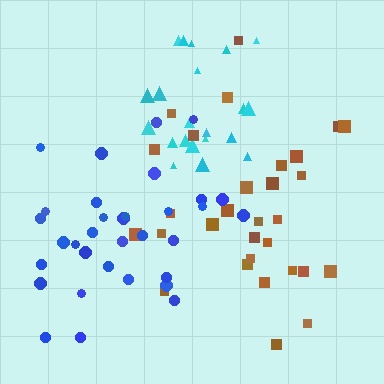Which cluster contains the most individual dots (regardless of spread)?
Blue (33).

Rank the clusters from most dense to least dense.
cyan, blue, brown.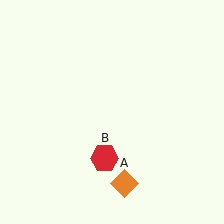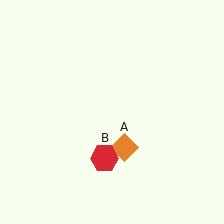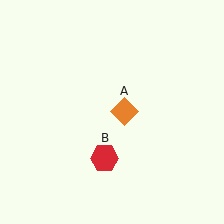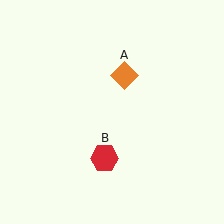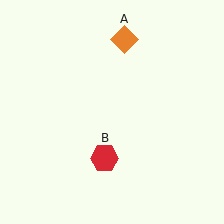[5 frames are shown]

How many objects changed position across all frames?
1 object changed position: orange diamond (object A).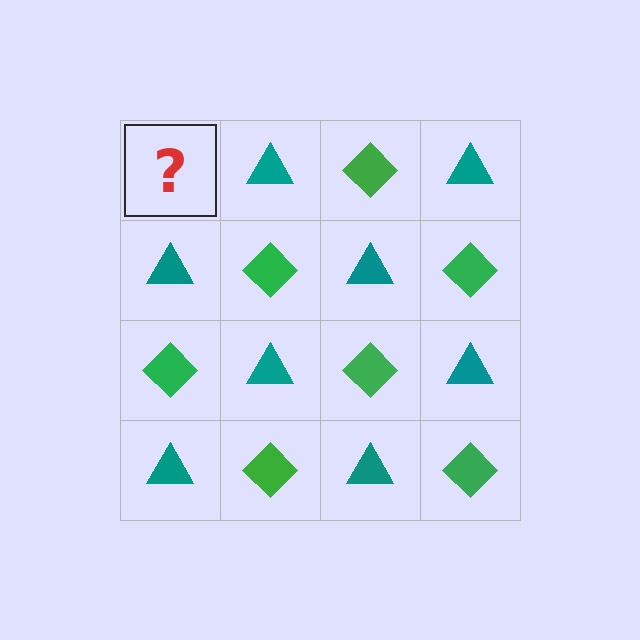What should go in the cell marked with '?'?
The missing cell should contain a green diamond.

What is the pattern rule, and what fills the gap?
The rule is that it alternates green diamond and teal triangle in a checkerboard pattern. The gap should be filled with a green diamond.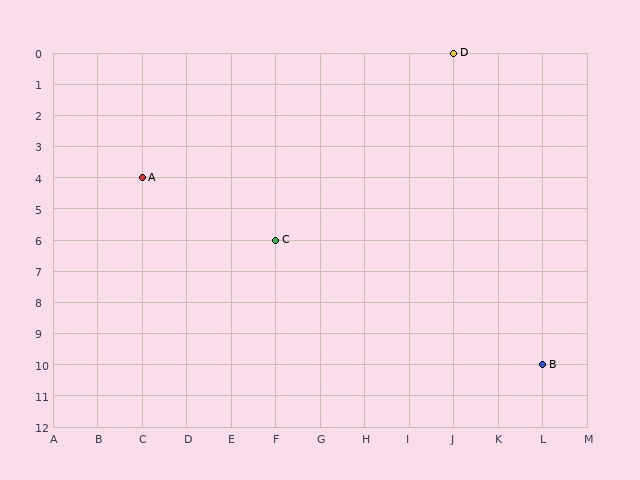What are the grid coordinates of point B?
Point B is at grid coordinates (L, 10).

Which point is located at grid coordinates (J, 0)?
Point D is at (J, 0).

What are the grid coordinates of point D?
Point D is at grid coordinates (J, 0).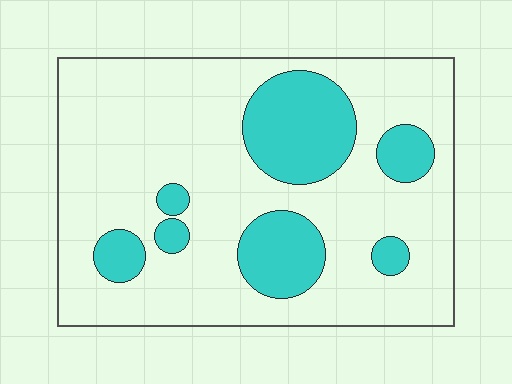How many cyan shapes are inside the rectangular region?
7.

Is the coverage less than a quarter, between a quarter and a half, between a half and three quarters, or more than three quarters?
Less than a quarter.